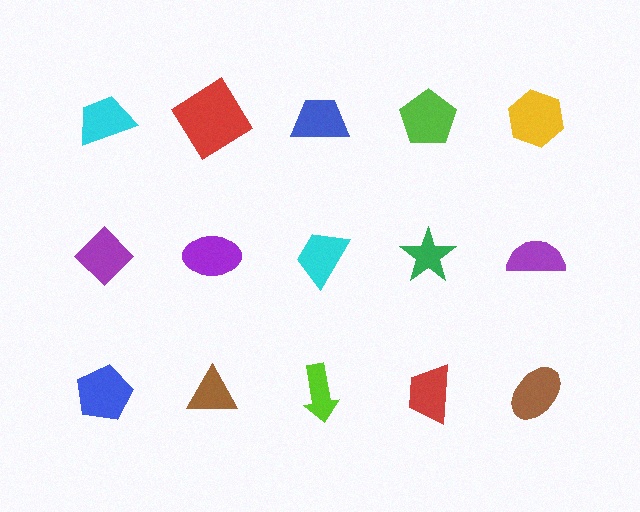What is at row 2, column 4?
A green star.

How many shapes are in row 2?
5 shapes.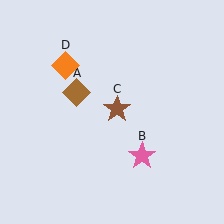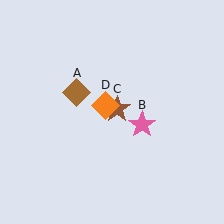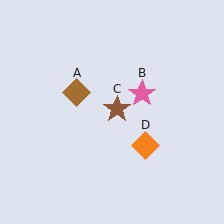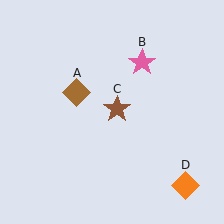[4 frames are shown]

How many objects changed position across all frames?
2 objects changed position: pink star (object B), orange diamond (object D).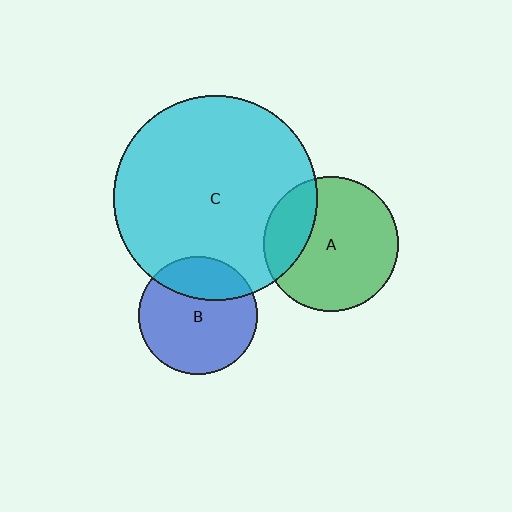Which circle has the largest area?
Circle C (cyan).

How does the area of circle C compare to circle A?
Approximately 2.3 times.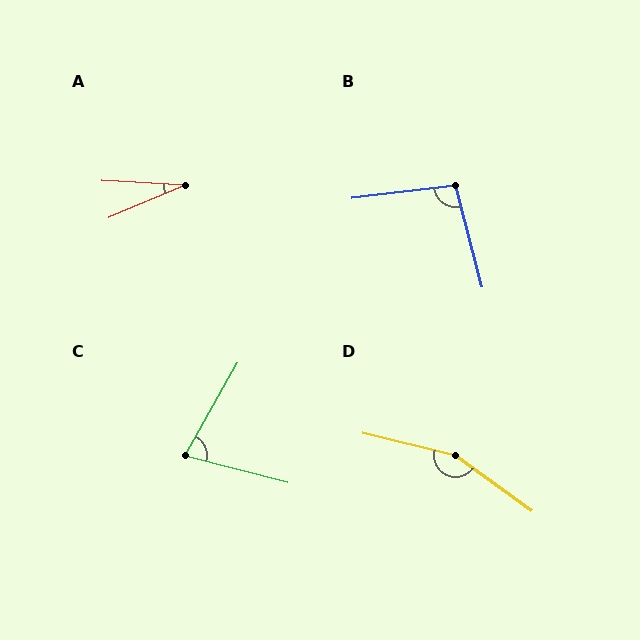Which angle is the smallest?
A, at approximately 26 degrees.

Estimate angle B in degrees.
Approximately 98 degrees.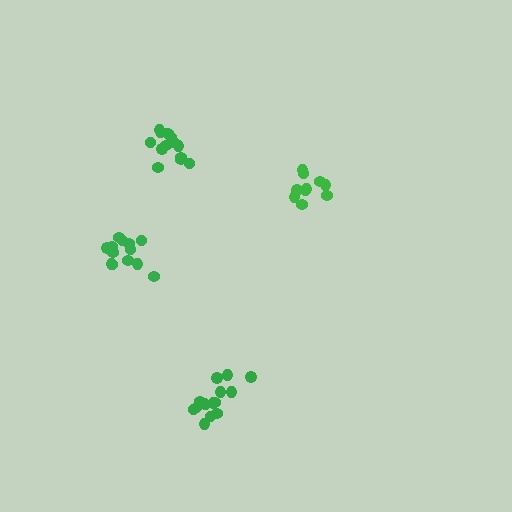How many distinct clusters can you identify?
There are 4 distinct clusters.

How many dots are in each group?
Group 1: 14 dots, Group 2: 13 dots, Group 3: 15 dots, Group 4: 10 dots (52 total).